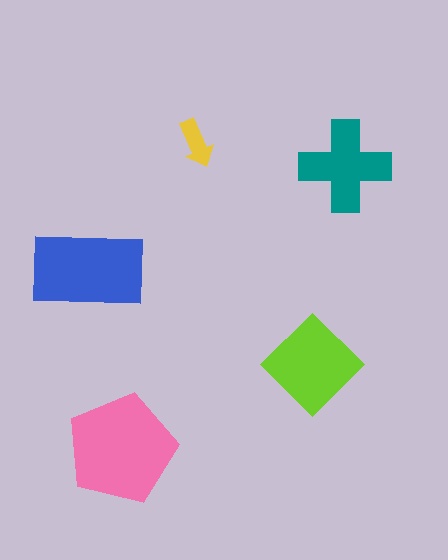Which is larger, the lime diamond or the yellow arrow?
The lime diamond.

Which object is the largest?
The pink pentagon.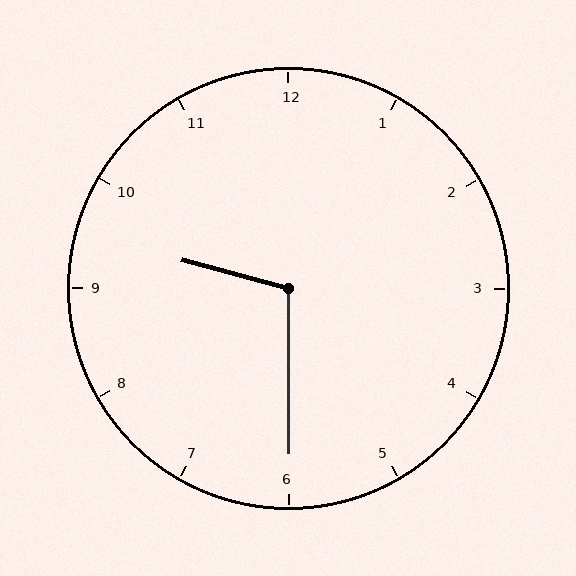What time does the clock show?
9:30.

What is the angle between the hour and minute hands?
Approximately 105 degrees.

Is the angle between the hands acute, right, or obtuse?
It is obtuse.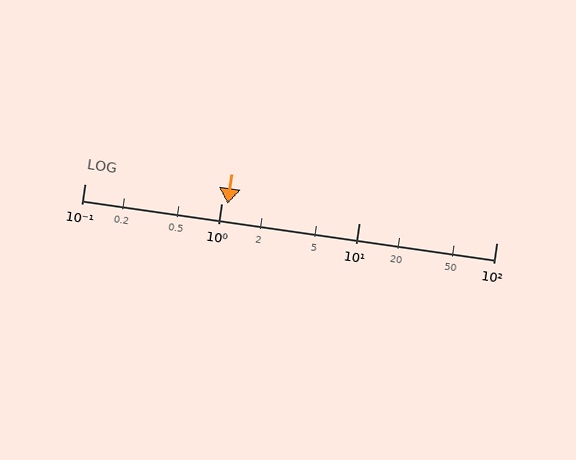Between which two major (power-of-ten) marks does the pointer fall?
The pointer is between 1 and 10.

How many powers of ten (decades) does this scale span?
The scale spans 3 decades, from 0.1 to 100.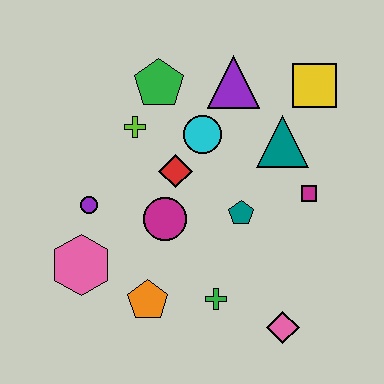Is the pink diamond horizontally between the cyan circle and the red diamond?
No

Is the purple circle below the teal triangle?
Yes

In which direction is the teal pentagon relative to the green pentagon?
The teal pentagon is below the green pentagon.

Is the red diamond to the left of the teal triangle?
Yes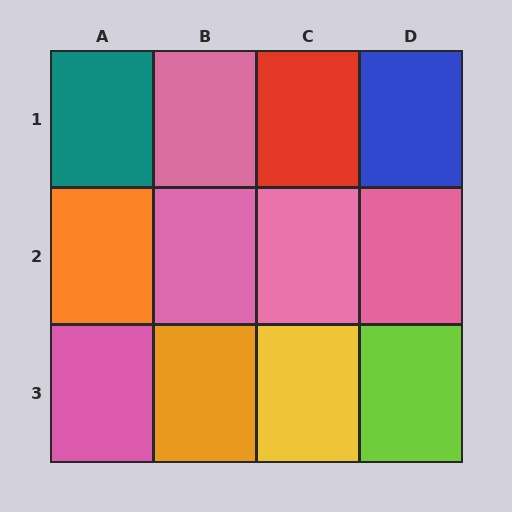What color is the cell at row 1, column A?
Teal.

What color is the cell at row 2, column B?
Pink.